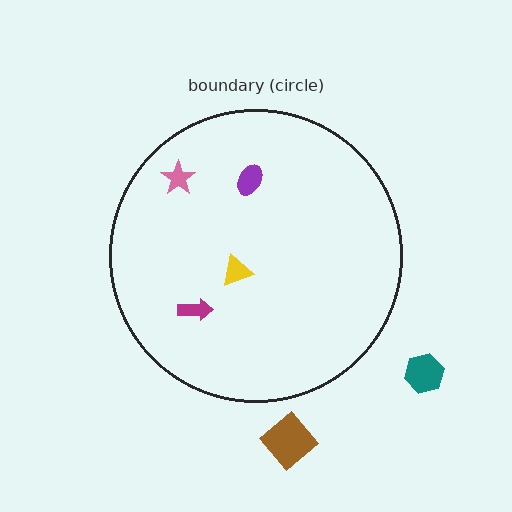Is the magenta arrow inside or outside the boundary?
Inside.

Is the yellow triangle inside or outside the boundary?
Inside.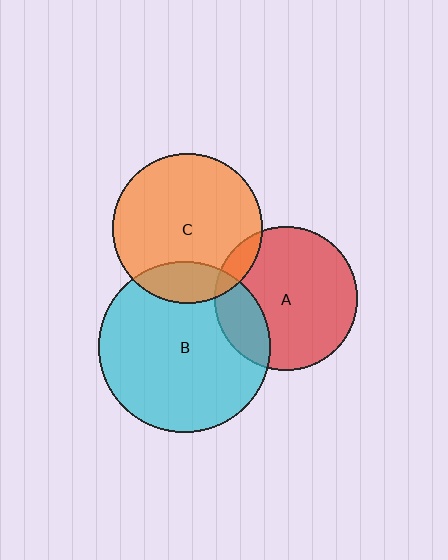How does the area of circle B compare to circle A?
Approximately 1.4 times.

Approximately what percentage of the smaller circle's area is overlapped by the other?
Approximately 20%.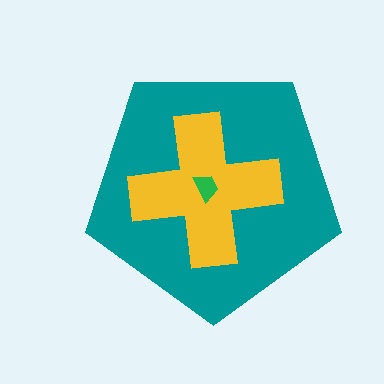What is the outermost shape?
The teal pentagon.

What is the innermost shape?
The green trapezoid.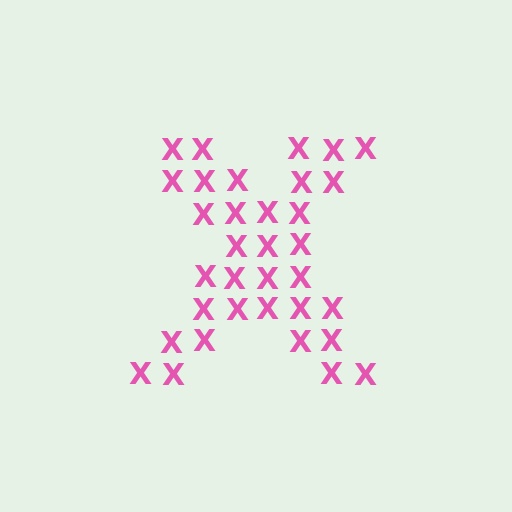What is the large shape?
The large shape is the letter X.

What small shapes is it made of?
It is made of small letter X's.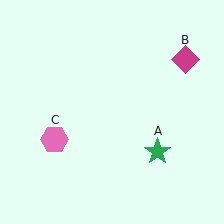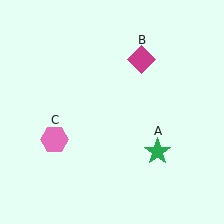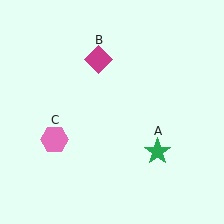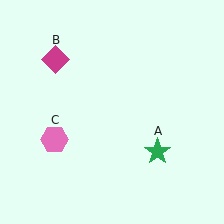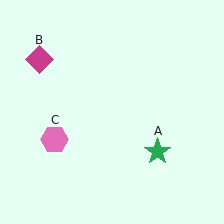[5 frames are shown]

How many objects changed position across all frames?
1 object changed position: magenta diamond (object B).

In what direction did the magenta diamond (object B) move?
The magenta diamond (object B) moved left.